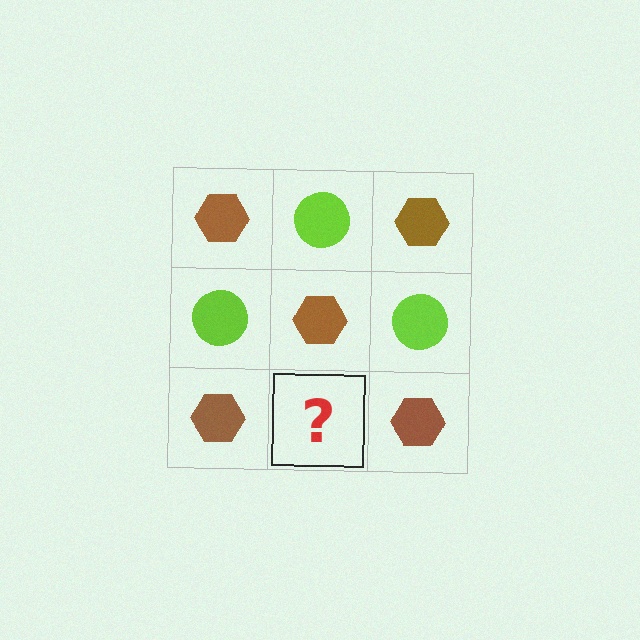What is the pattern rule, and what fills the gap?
The rule is that it alternates brown hexagon and lime circle in a checkerboard pattern. The gap should be filled with a lime circle.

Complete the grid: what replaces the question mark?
The question mark should be replaced with a lime circle.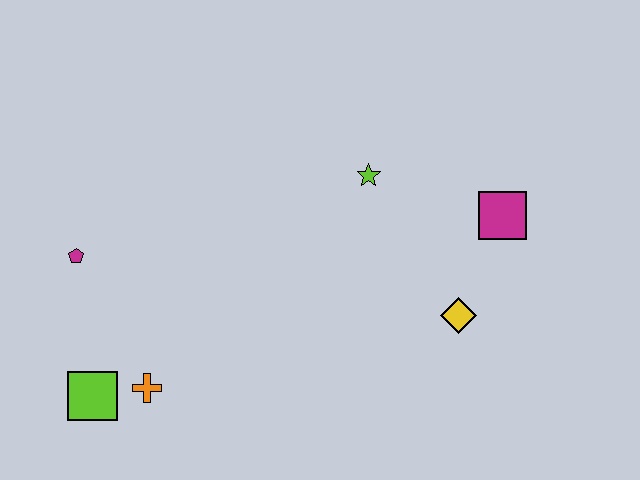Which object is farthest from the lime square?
The magenta square is farthest from the lime square.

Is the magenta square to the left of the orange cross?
No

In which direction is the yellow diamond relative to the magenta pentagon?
The yellow diamond is to the right of the magenta pentagon.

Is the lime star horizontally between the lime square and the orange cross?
No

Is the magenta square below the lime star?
Yes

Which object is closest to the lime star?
The magenta square is closest to the lime star.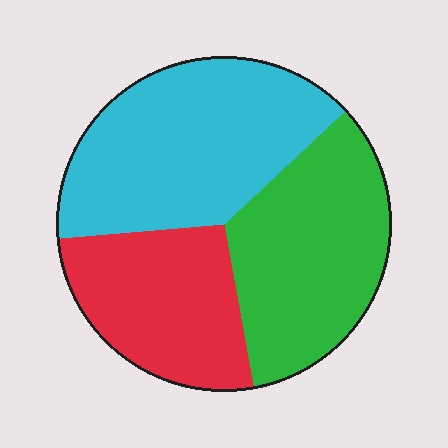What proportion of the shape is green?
Green takes up between a quarter and a half of the shape.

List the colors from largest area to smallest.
From largest to smallest: cyan, green, red.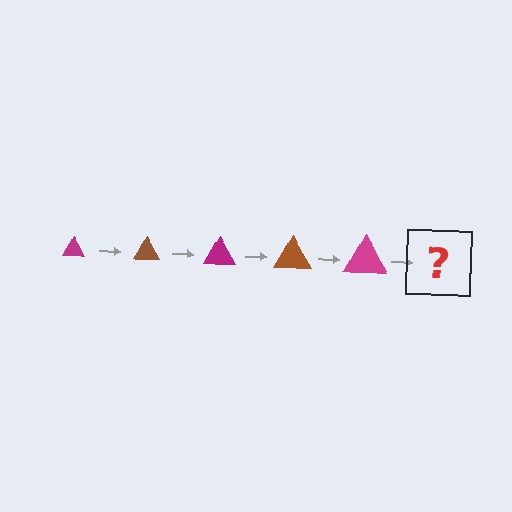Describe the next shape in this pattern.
It should be a brown triangle, larger than the previous one.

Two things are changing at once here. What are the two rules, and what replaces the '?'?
The two rules are that the triangle grows larger each step and the color cycles through magenta and brown. The '?' should be a brown triangle, larger than the previous one.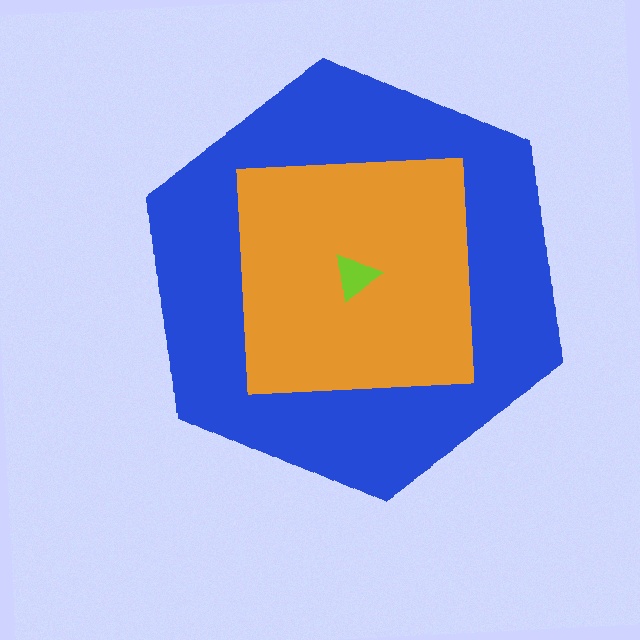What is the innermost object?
The lime triangle.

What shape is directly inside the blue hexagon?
The orange square.